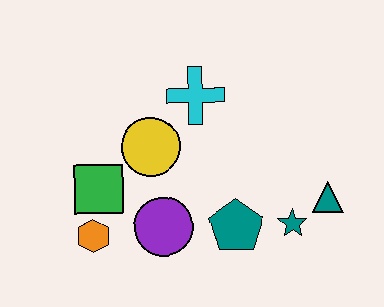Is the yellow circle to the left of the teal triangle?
Yes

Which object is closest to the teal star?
The teal triangle is closest to the teal star.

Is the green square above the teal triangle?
Yes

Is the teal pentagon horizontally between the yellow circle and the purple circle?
No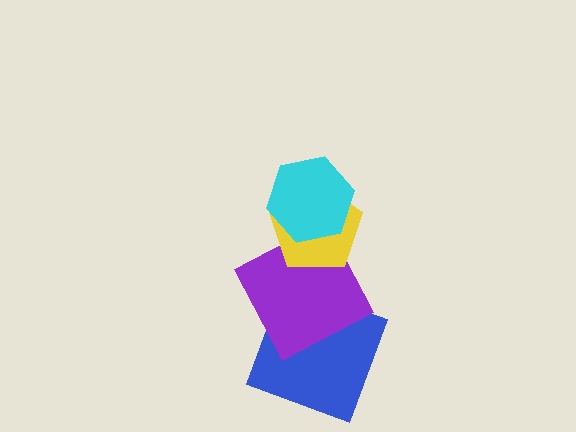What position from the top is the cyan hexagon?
The cyan hexagon is 1st from the top.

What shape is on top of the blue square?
The purple square is on top of the blue square.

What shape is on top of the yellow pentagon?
The cyan hexagon is on top of the yellow pentagon.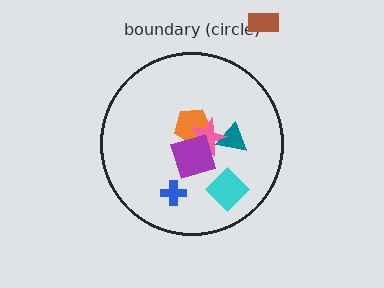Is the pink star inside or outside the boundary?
Inside.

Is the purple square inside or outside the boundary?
Inside.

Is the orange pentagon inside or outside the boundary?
Inside.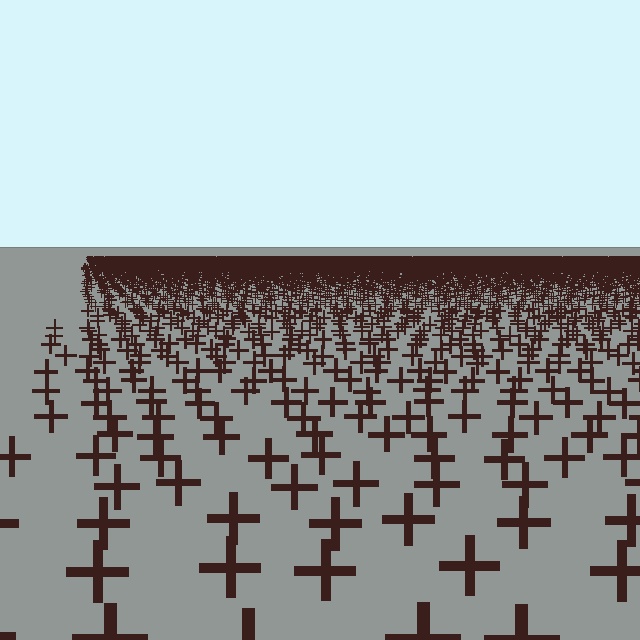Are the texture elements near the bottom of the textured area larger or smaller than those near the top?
Larger. Near the bottom, elements are closer to the viewer and appear at a bigger on-screen size.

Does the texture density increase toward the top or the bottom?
Density increases toward the top.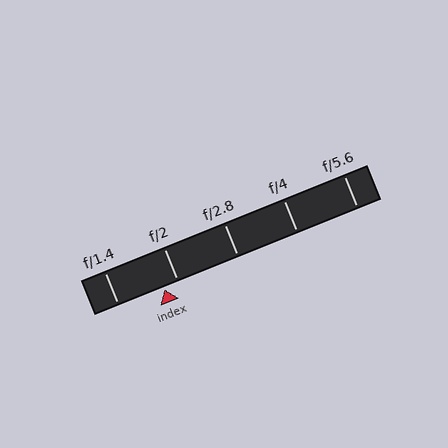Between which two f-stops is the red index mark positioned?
The index mark is between f/1.4 and f/2.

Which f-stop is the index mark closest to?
The index mark is closest to f/2.